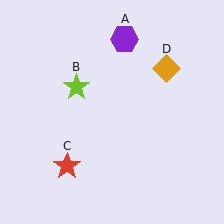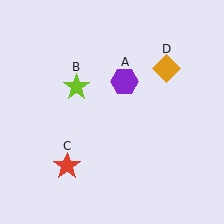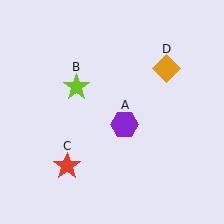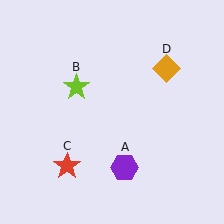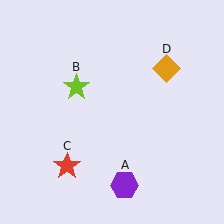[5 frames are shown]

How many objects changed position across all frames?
1 object changed position: purple hexagon (object A).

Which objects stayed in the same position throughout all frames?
Lime star (object B) and red star (object C) and orange diamond (object D) remained stationary.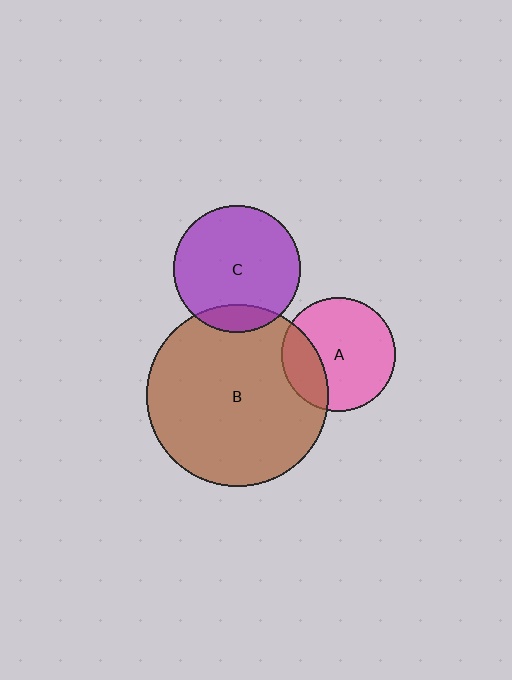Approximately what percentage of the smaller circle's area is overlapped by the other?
Approximately 25%.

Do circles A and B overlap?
Yes.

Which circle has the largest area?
Circle B (brown).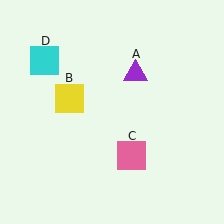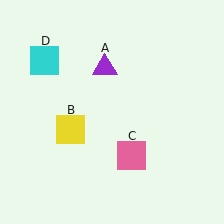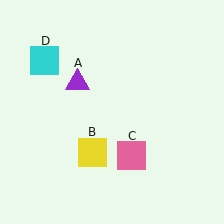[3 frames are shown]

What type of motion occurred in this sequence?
The purple triangle (object A), yellow square (object B) rotated counterclockwise around the center of the scene.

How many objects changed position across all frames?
2 objects changed position: purple triangle (object A), yellow square (object B).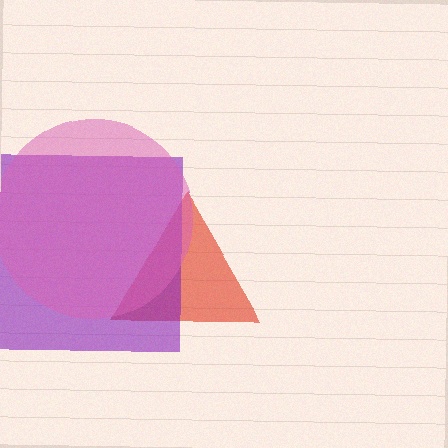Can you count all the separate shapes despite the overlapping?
Yes, there are 3 separate shapes.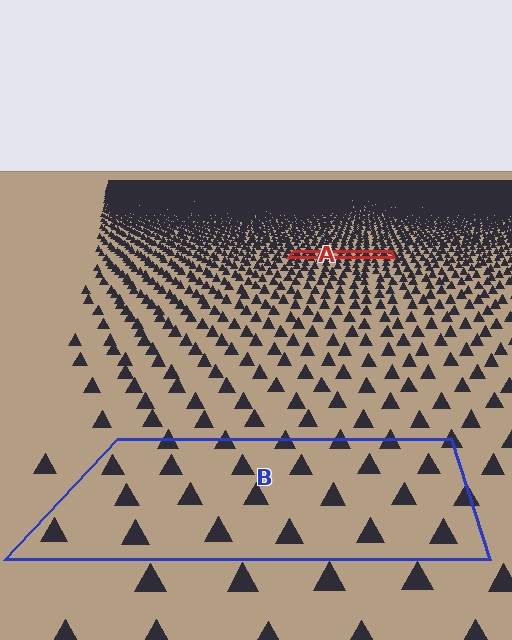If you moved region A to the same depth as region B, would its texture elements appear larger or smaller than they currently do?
They would appear larger. At a closer depth, the same texture elements are projected at a bigger on-screen size.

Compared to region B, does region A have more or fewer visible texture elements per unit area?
Region A has more texture elements per unit area — they are packed more densely because it is farther away.